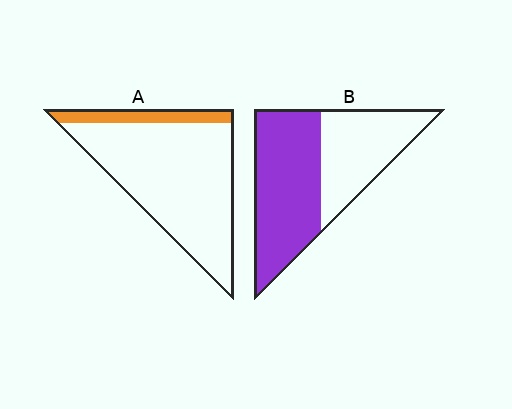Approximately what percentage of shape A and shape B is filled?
A is approximately 15% and B is approximately 60%.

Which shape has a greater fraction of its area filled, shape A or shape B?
Shape B.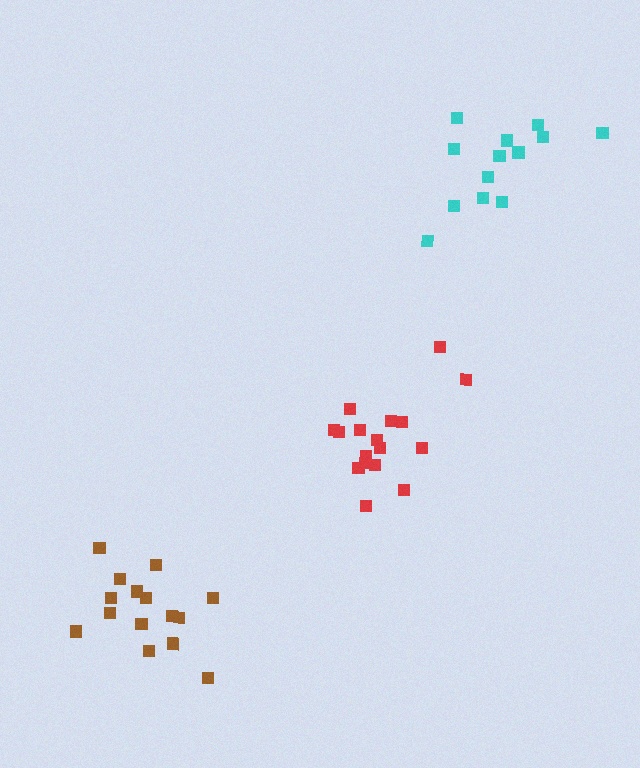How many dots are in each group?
Group 1: 17 dots, Group 2: 15 dots, Group 3: 13 dots (45 total).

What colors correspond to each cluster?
The clusters are colored: red, brown, cyan.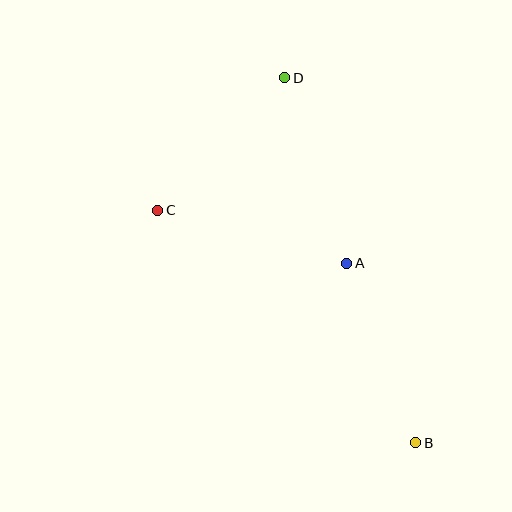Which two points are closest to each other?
Points C and D are closest to each other.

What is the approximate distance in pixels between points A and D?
The distance between A and D is approximately 196 pixels.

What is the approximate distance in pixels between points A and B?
The distance between A and B is approximately 192 pixels.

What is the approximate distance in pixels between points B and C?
The distance between B and C is approximately 347 pixels.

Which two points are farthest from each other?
Points B and D are farthest from each other.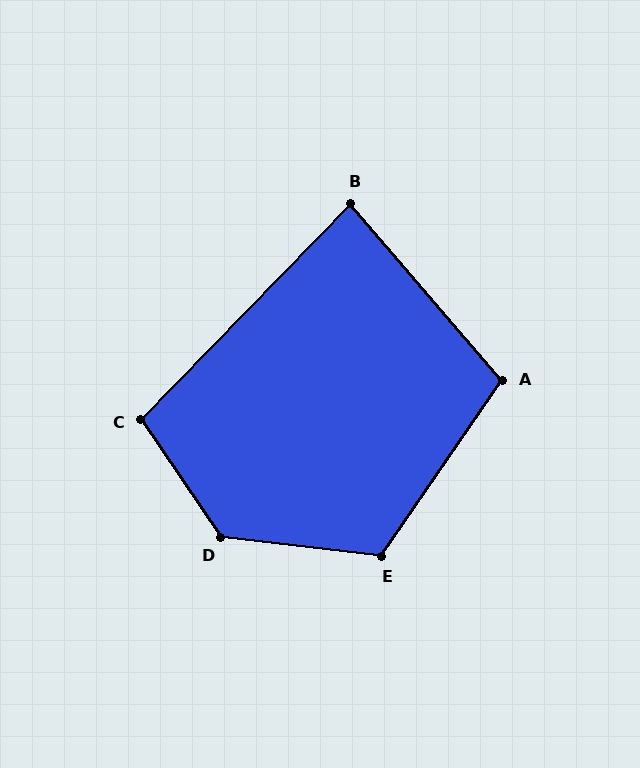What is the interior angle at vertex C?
Approximately 102 degrees (obtuse).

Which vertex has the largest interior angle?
D, at approximately 131 degrees.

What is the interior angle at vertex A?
Approximately 105 degrees (obtuse).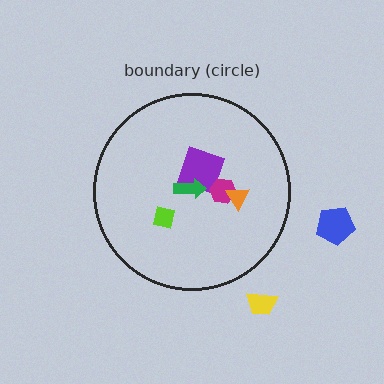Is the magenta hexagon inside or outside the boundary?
Inside.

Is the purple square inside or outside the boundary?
Inside.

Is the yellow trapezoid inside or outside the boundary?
Outside.